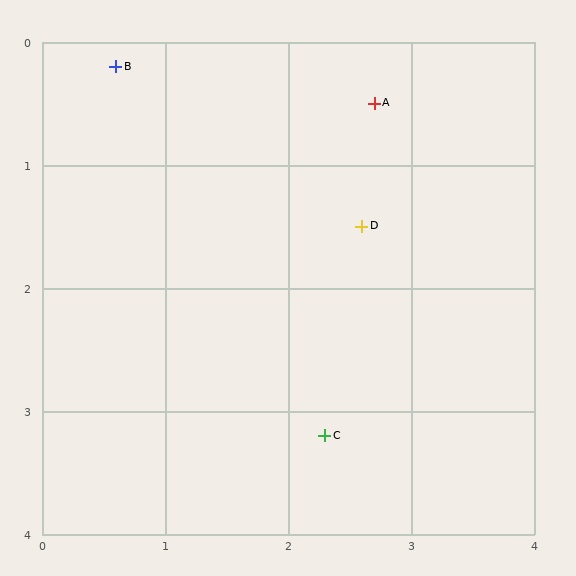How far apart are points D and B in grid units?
Points D and B are about 2.4 grid units apart.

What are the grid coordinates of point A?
Point A is at approximately (2.7, 0.5).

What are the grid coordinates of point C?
Point C is at approximately (2.3, 3.2).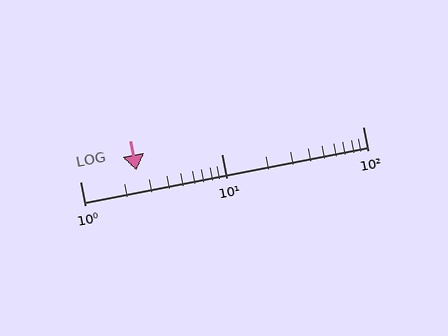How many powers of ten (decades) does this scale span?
The scale spans 2 decades, from 1 to 100.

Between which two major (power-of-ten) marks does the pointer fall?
The pointer is between 1 and 10.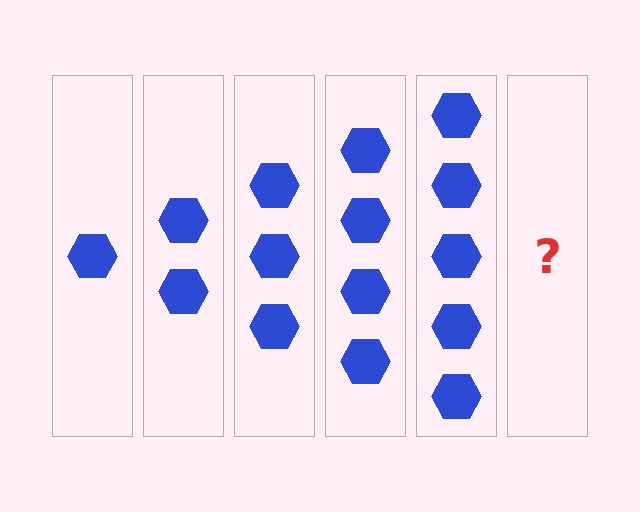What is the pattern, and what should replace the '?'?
The pattern is that each step adds one more hexagon. The '?' should be 6 hexagons.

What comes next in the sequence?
The next element should be 6 hexagons.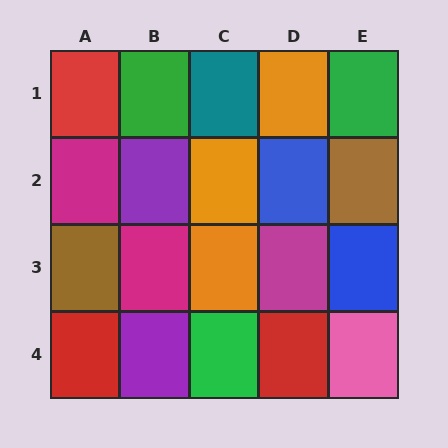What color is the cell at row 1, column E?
Green.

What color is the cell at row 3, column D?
Magenta.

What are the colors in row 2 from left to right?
Magenta, purple, orange, blue, brown.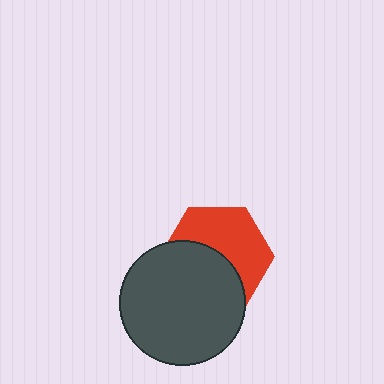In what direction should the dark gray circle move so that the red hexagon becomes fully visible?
The dark gray circle should move down. That is the shortest direction to clear the overlap and leave the red hexagon fully visible.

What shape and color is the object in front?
The object in front is a dark gray circle.